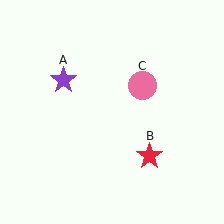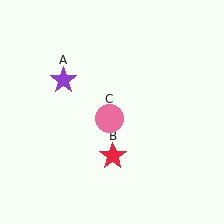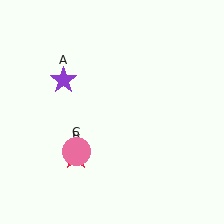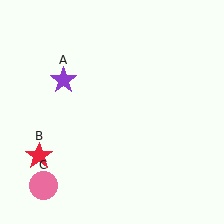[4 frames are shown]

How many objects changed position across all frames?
2 objects changed position: red star (object B), pink circle (object C).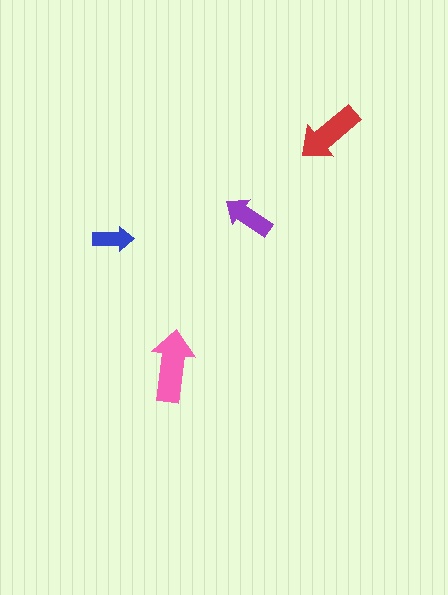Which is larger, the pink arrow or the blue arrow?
The pink one.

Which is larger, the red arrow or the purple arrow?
The red one.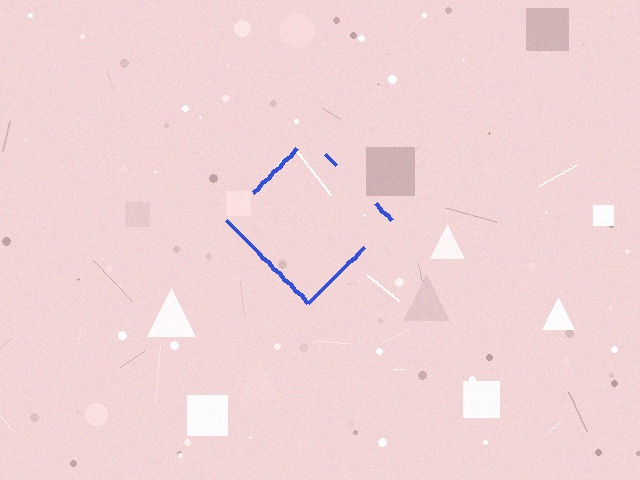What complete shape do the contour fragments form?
The contour fragments form a diamond.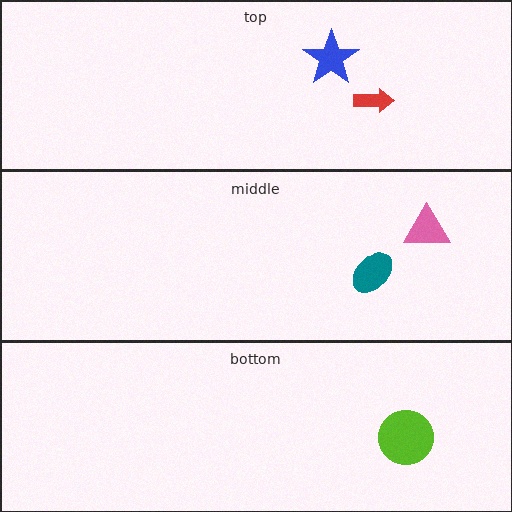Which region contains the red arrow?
The top region.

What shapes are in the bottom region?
The lime circle.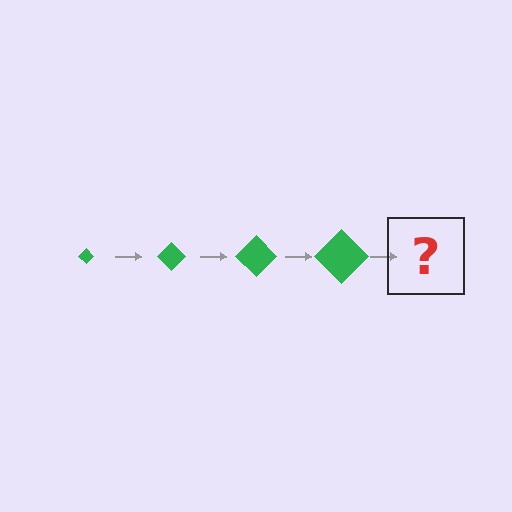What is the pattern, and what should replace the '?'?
The pattern is that the diamond gets progressively larger each step. The '?' should be a green diamond, larger than the previous one.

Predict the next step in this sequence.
The next step is a green diamond, larger than the previous one.